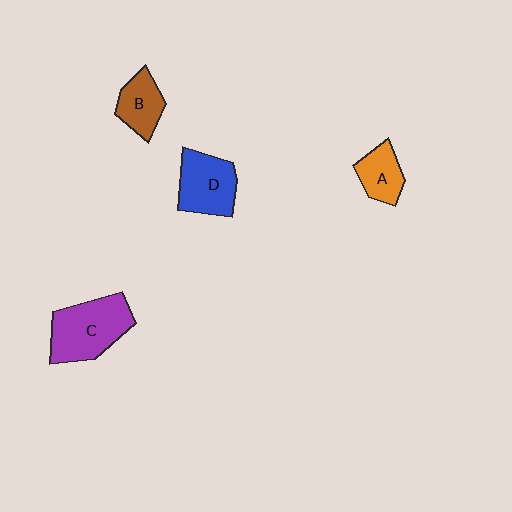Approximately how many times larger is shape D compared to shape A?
Approximately 1.6 times.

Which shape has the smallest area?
Shape A (orange).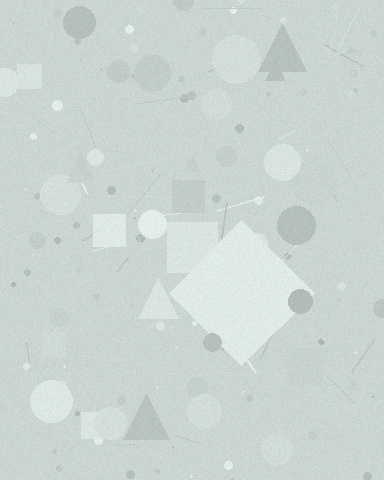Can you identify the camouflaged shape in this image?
The camouflaged shape is a diamond.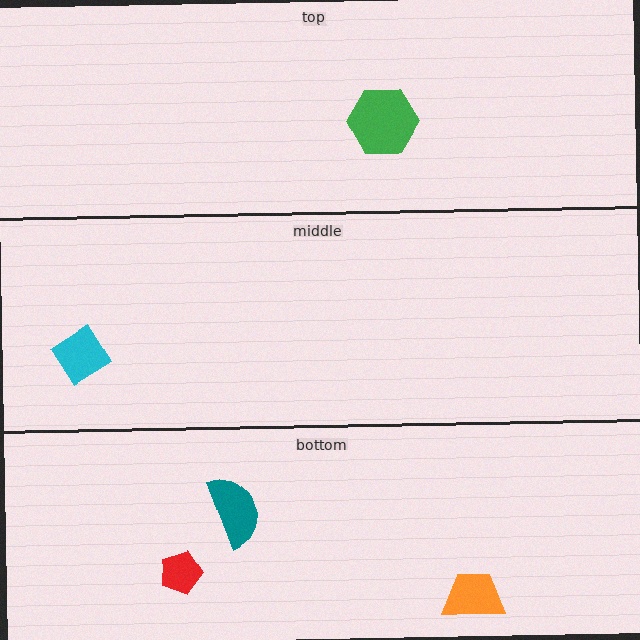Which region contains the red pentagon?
The bottom region.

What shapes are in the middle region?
The cyan diamond.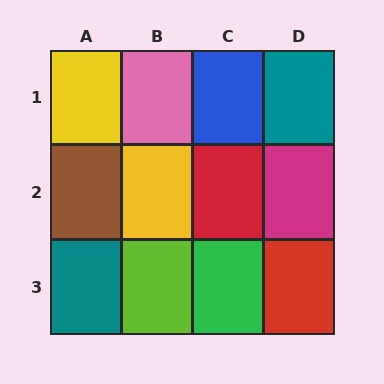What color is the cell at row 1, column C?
Blue.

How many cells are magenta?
1 cell is magenta.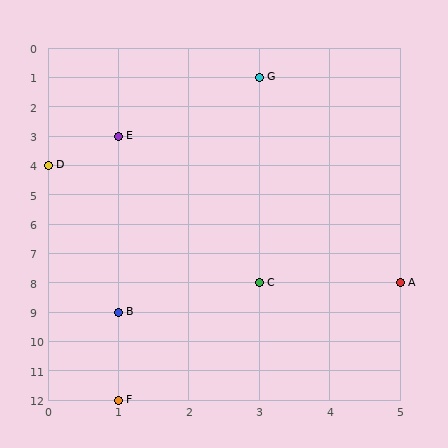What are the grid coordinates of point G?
Point G is at grid coordinates (3, 1).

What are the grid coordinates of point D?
Point D is at grid coordinates (0, 4).